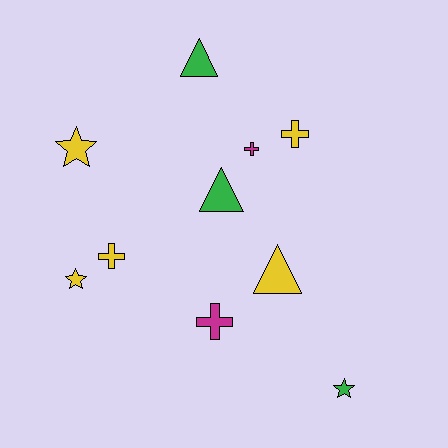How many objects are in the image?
There are 10 objects.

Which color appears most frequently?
Yellow, with 5 objects.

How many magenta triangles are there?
There are no magenta triangles.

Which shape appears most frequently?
Cross, with 4 objects.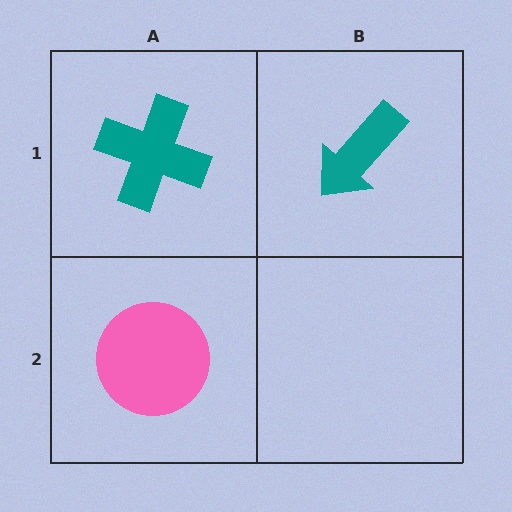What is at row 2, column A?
A pink circle.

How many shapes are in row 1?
2 shapes.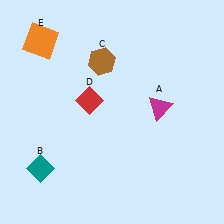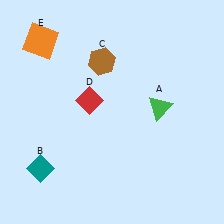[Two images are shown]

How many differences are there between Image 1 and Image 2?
There is 1 difference between the two images.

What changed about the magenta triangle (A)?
In Image 1, A is magenta. In Image 2, it changed to green.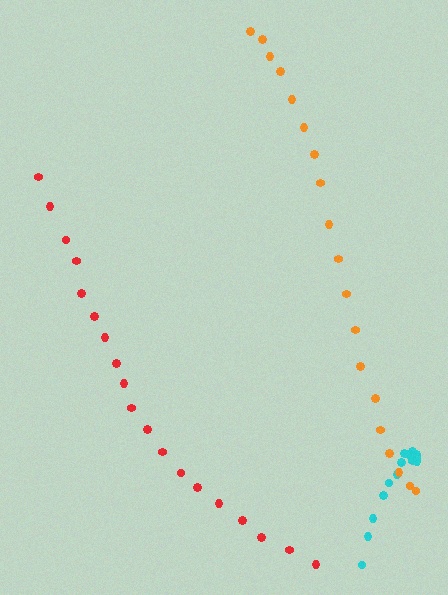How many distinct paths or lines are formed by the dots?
There are 3 distinct paths.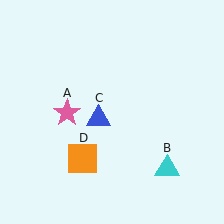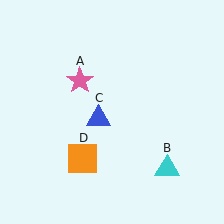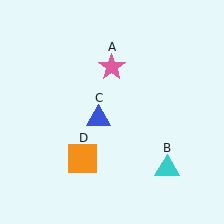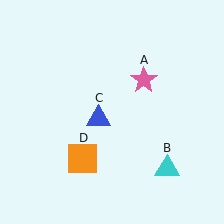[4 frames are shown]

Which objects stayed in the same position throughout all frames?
Cyan triangle (object B) and blue triangle (object C) and orange square (object D) remained stationary.